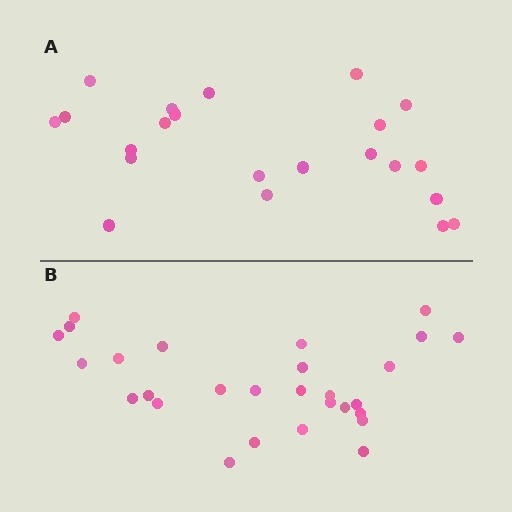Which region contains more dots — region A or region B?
Region B (the bottom region) has more dots.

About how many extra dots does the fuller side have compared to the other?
Region B has about 6 more dots than region A.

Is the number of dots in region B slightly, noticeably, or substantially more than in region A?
Region B has noticeably more, but not dramatically so. The ratio is roughly 1.3 to 1.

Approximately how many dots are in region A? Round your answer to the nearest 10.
About 20 dots. (The exact count is 22, which rounds to 20.)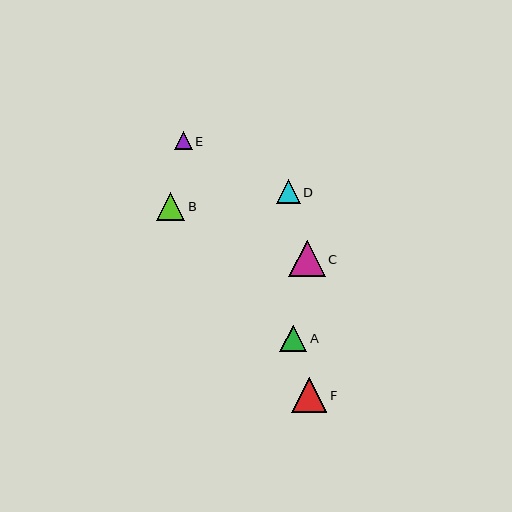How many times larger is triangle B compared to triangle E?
Triangle B is approximately 1.5 times the size of triangle E.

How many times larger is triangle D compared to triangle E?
Triangle D is approximately 1.3 times the size of triangle E.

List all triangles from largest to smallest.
From largest to smallest: C, F, B, A, D, E.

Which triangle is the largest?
Triangle C is the largest with a size of approximately 37 pixels.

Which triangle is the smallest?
Triangle E is the smallest with a size of approximately 18 pixels.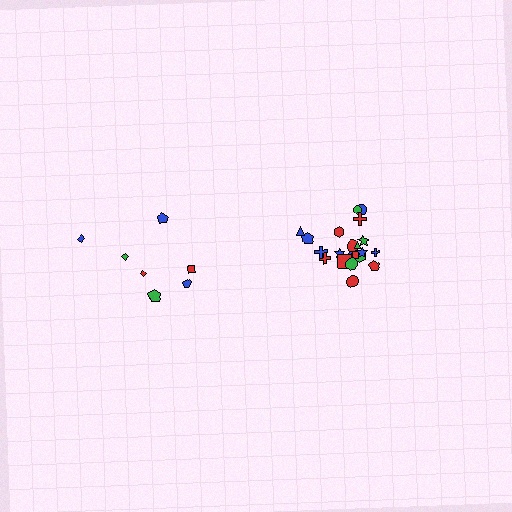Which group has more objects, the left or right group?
The right group.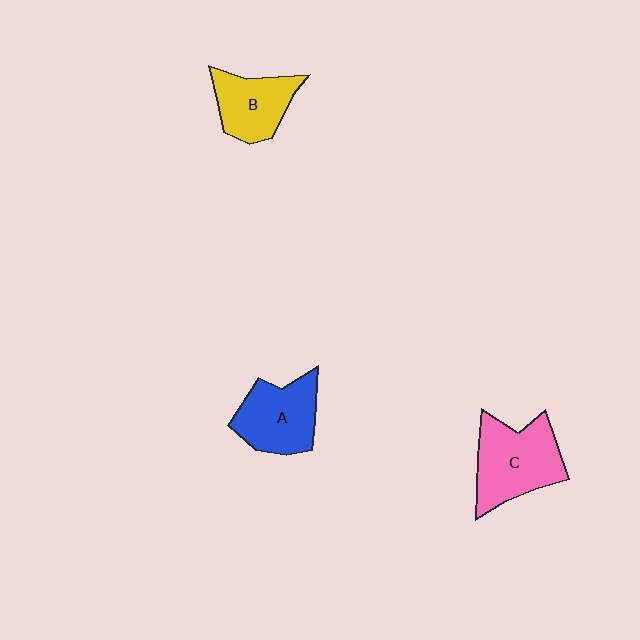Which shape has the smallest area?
Shape B (yellow).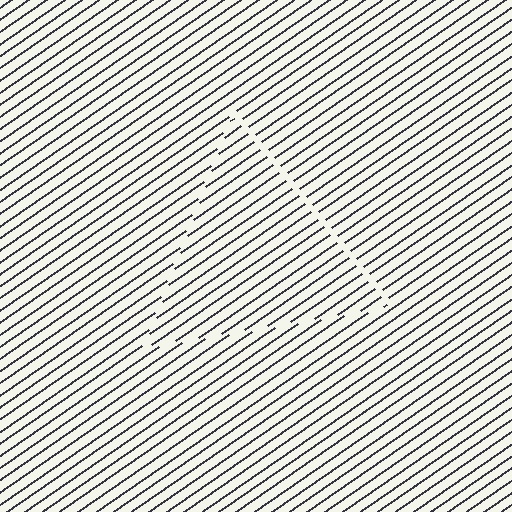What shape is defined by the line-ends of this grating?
An illusory triangle. The interior of the shape contains the same grating, shifted by half a period — the contour is defined by the phase discontinuity where line-ends from the inner and outer gratings abut.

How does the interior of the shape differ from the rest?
The interior of the shape contains the same grating, shifted by half a period — the contour is defined by the phase discontinuity where line-ends from the inner and outer gratings abut.